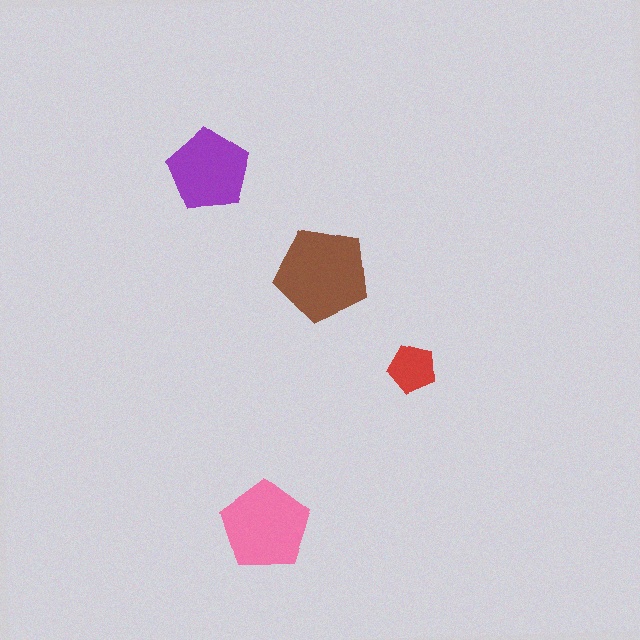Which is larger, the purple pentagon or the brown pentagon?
The brown one.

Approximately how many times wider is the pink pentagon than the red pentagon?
About 2 times wider.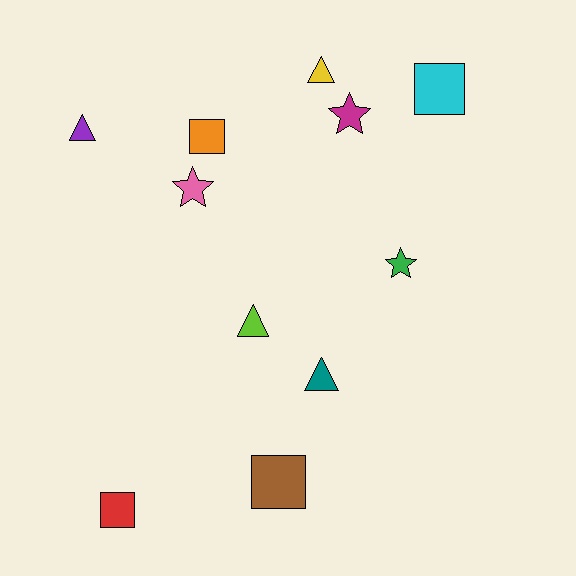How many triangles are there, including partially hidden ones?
There are 4 triangles.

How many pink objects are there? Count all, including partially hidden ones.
There is 1 pink object.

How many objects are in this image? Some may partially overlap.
There are 11 objects.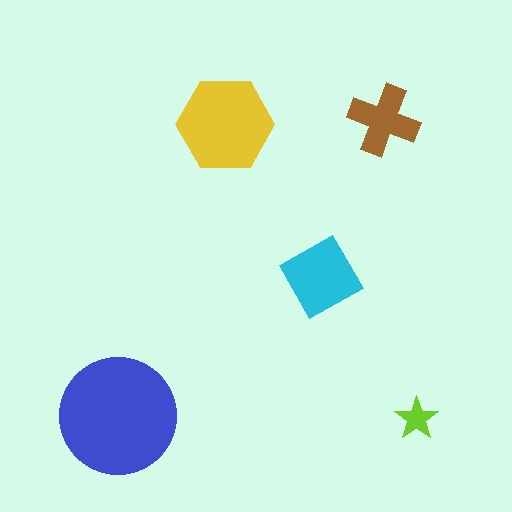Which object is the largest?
The blue circle.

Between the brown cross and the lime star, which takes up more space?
The brown cross.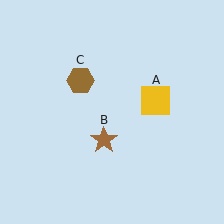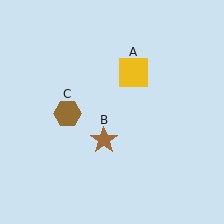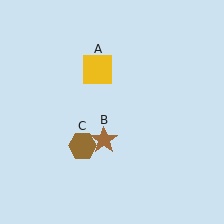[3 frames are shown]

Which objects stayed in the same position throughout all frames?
Brown star (object B) remained stationary.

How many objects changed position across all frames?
2 objects changed position: yellow square (object A), brown hexagon (object C).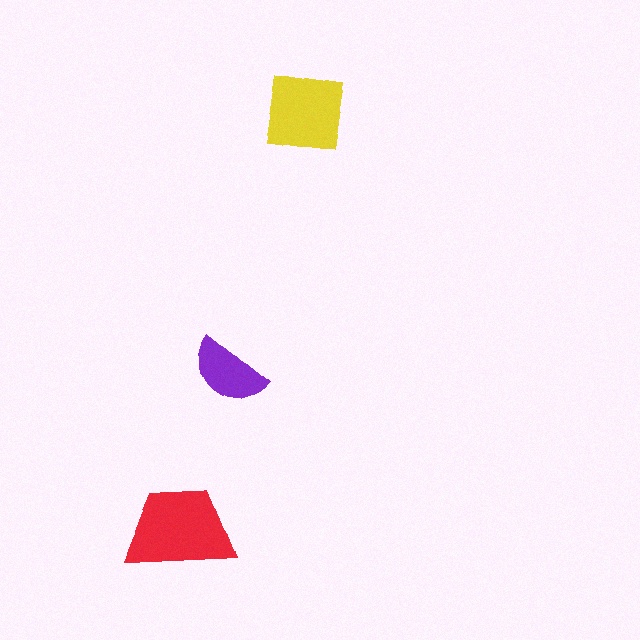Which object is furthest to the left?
The red trapezoid is leftmost.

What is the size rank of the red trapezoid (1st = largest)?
1st.